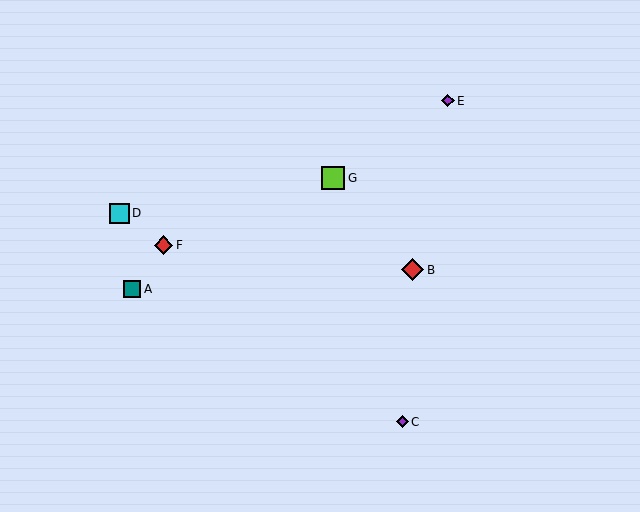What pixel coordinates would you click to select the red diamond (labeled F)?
Click at (164, 245) to select the red diamond F.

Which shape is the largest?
The lime square (labeled G) is the largest.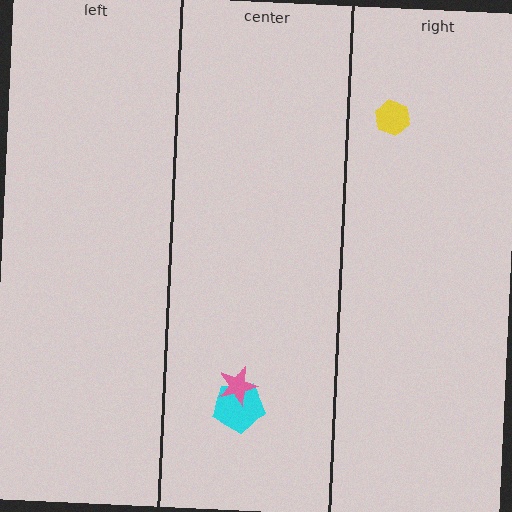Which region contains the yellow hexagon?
The right region.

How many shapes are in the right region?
1.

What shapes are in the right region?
The yellow hexagon.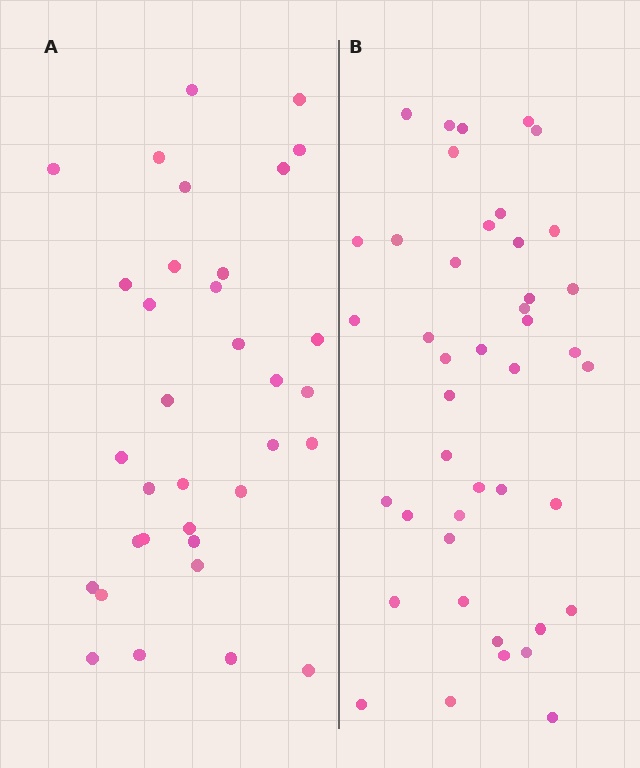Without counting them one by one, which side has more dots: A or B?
Region B (the right region) has more dots.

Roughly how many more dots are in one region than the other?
Region B has roughly 8 or so more dots than region A.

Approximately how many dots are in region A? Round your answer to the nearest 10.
About 30 dots. (The exact count is 34, which rounds to 30.)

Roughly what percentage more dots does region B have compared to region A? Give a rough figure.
About 25% more.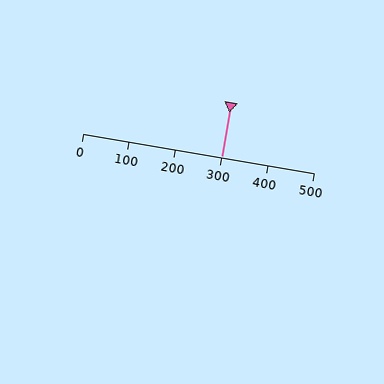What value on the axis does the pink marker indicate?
The marker indicates approximately 300.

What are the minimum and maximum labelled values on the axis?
The axis runs from 0 to 500.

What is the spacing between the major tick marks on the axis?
The major ticks are spaced 100 apart.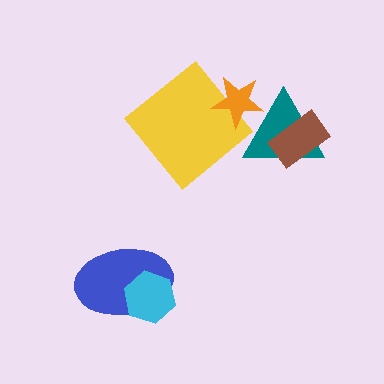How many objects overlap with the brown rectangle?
1 object overlaps with the brown rectangle.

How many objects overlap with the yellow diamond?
1 object overlaps with the yellow diamond.